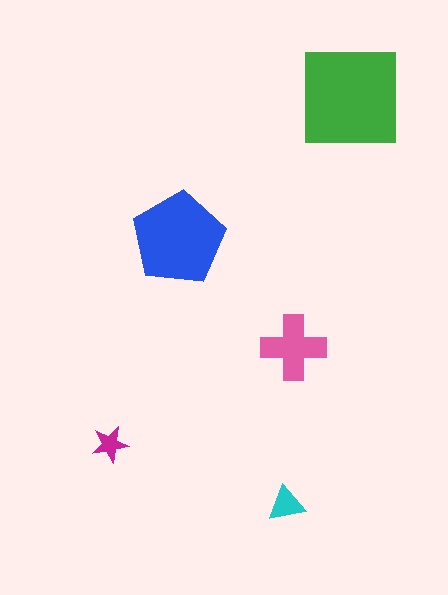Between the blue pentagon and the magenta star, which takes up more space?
The blue pentagon.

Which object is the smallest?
The magenta star.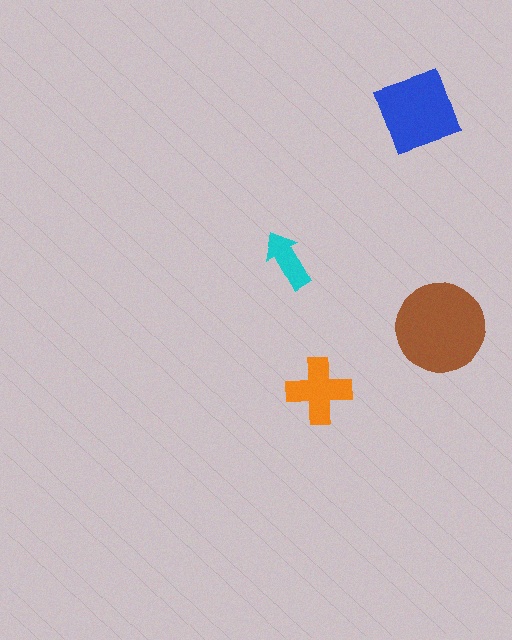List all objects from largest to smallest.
The brown circle, the blue square, the orange cross, the cyan arrow.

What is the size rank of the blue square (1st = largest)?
2nd.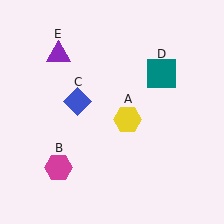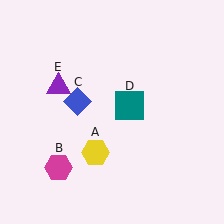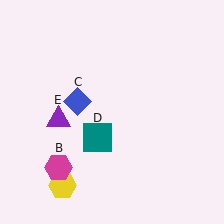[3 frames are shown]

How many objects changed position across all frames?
3 objects changed position: yellow hexagon (object A), teal square (object D), purple triangle (object E).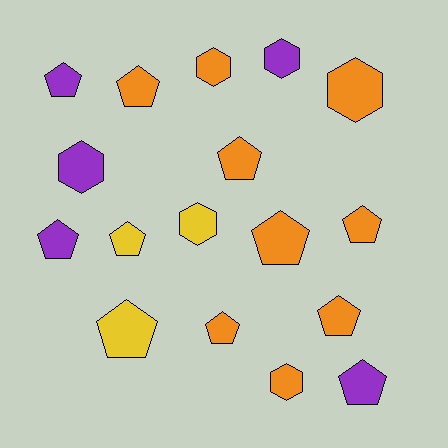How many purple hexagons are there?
There are 2 purple hexagons.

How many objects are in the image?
There are 17 objects.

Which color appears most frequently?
Orange, with 9 objects.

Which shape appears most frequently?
Pentagon, with 11 objects.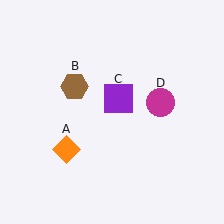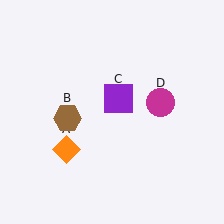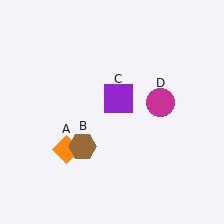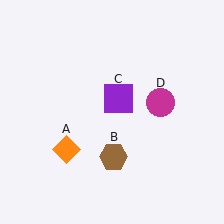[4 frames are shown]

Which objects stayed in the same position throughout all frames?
Orange diamond (object A) and purple square (object C) and magenta circle (object D) remained stationary.